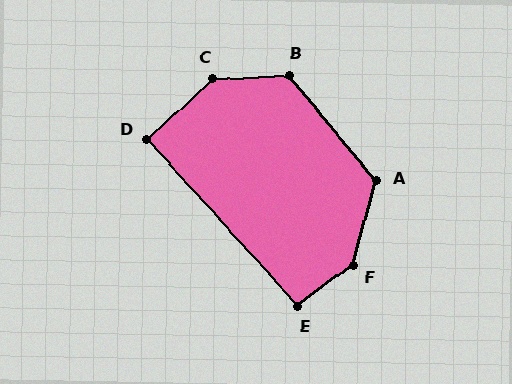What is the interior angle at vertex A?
Approximately 125 degrees (obtuse).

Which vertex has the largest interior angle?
F, at approximately 142 degrees.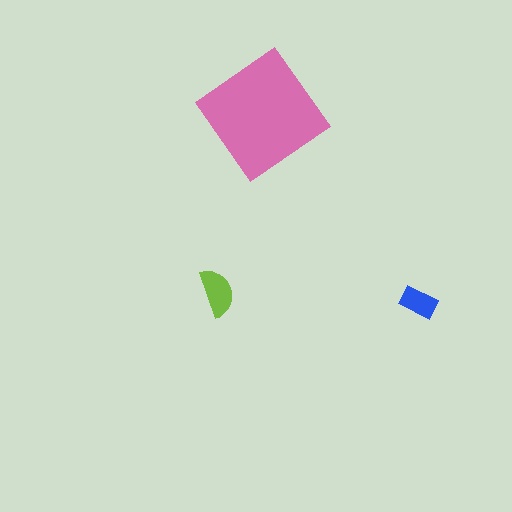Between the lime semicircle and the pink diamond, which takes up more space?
The pink diamond.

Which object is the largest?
The pink diamond.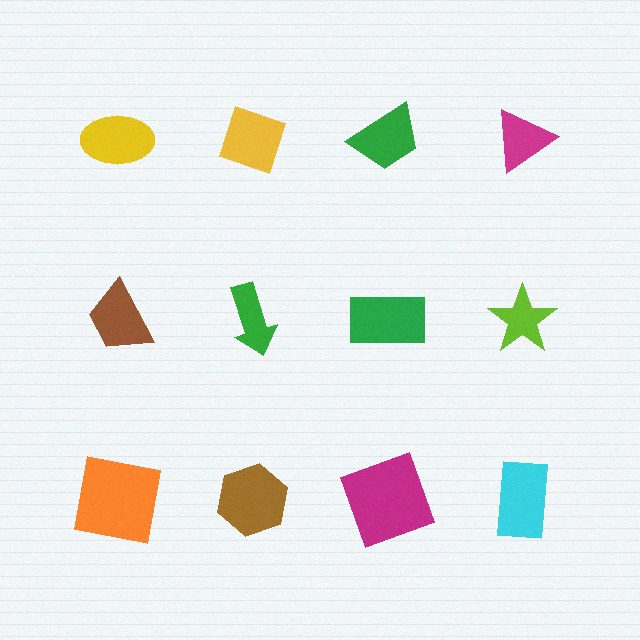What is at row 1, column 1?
A yellow ellipse.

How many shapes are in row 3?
4 shapes.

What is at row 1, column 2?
A yellow diamond.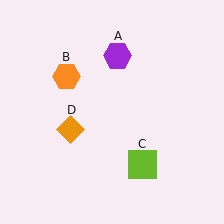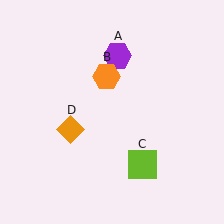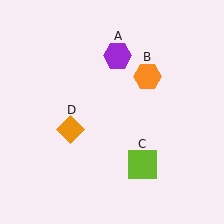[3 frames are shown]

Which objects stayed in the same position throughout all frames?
Purple hexagon (object A) and lime square (object C) and orange diamond (object D) remained stationary.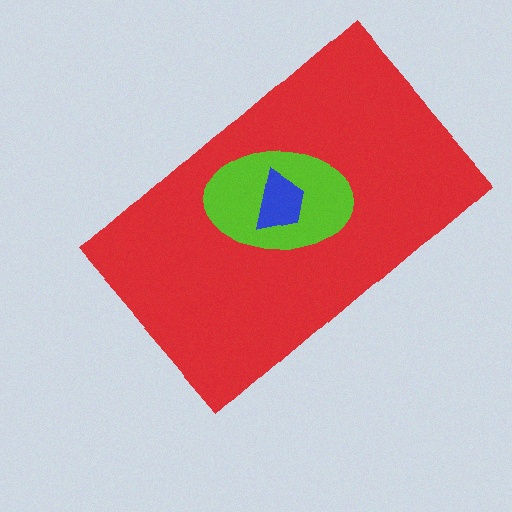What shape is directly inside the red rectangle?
The lime ellipse.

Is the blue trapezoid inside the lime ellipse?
Yes.